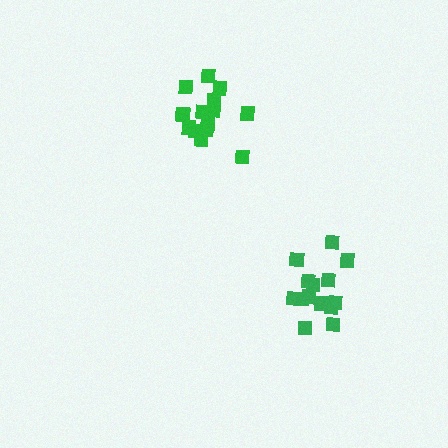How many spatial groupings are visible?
There are 2 spatial groupings.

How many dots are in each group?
Group 1: 15 dots, Group 2: 14 dots (29 total).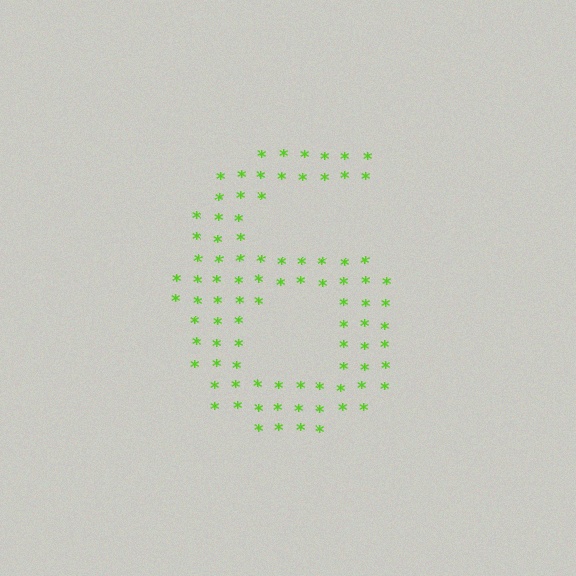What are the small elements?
The small elements are asterisks.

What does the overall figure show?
The overall figure shows the digit 6.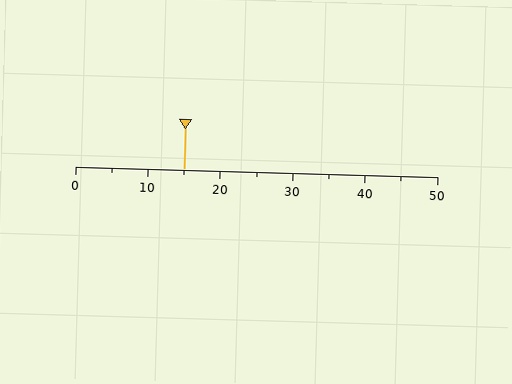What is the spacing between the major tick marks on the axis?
The major ticks are spaced 10 apart.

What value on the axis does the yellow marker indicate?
The marker indicates approximately 15.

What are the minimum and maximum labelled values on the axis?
The axis runs from 0 to 50.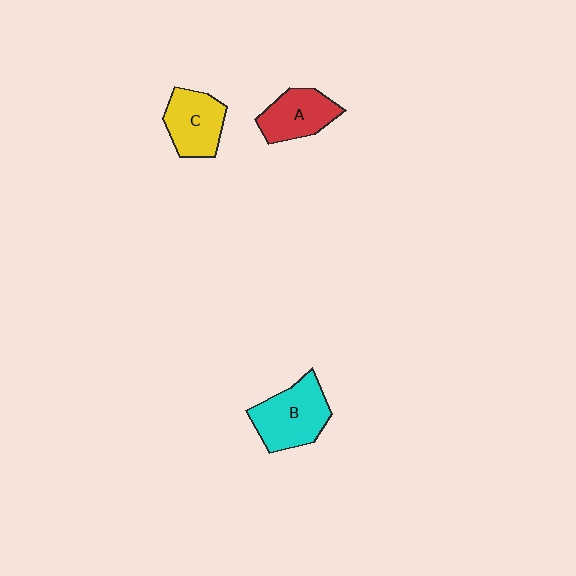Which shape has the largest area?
Shape B (cyan).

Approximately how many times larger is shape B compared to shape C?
Approximately 1.2 times.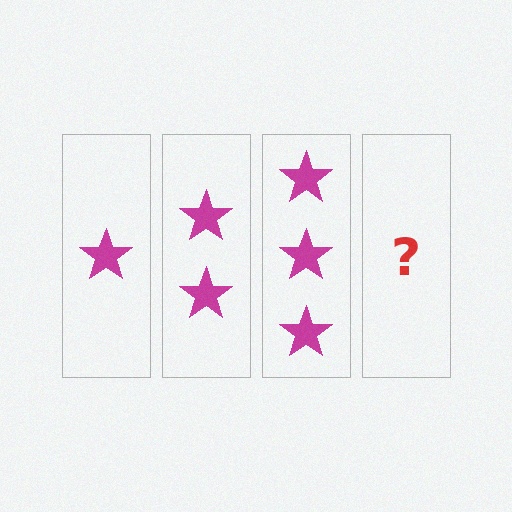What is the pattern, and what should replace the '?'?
The pattern is that each step adds one more star. The '?' should be 4 stars.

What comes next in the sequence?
The next element should be 4 stars.